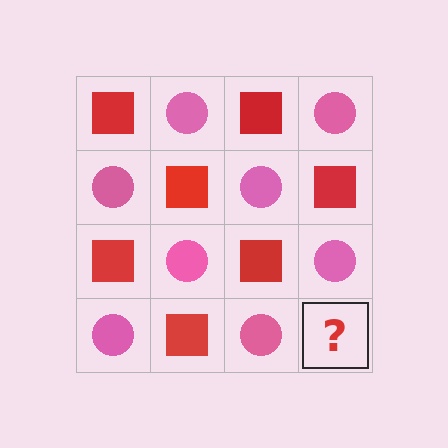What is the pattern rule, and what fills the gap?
The rule is that it alternates red square and pink circle in a checkerboard pattern. The gap should be filled with a red square.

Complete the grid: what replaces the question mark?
The question mark should be replaced with a red square.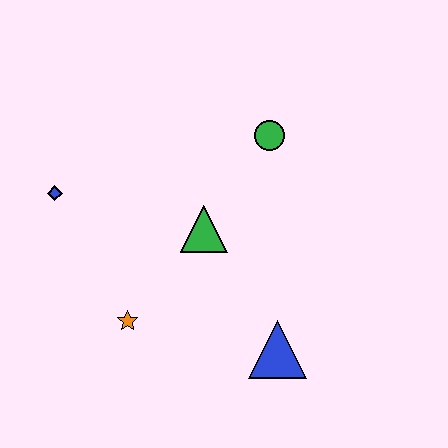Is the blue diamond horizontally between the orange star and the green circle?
No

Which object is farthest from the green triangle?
The blue diamond is farthest from the green triangle.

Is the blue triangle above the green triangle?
No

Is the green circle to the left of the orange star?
No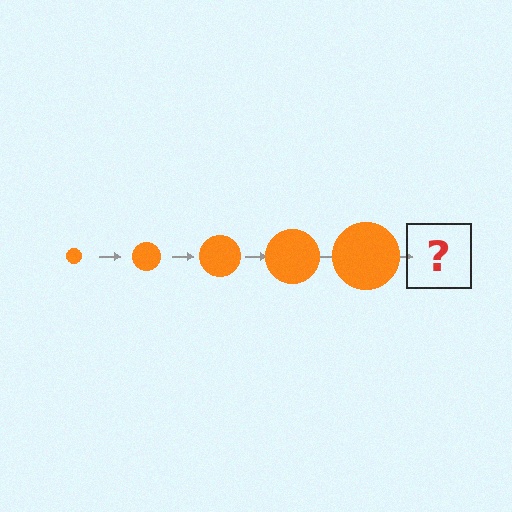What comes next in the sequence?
The next element should be an orange circle, larger than the previous one.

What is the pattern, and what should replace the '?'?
The pattern is that the circle gets progressively larger each step. The '?' should be an orange circle, larger than the previous one.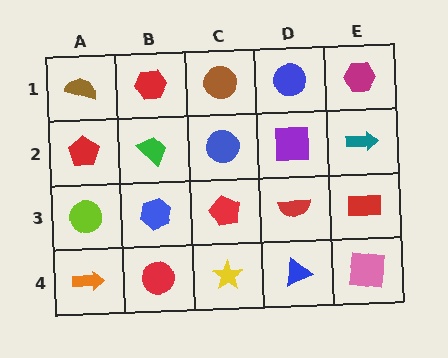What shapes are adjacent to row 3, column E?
A teal arrow (row 2, column E), a pink square (row 4, column E), a red semicircle (row 3, column D).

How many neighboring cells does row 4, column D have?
3.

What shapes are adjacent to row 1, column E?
A teal arrow (row 2, column E), a blue circle (row 1, column D).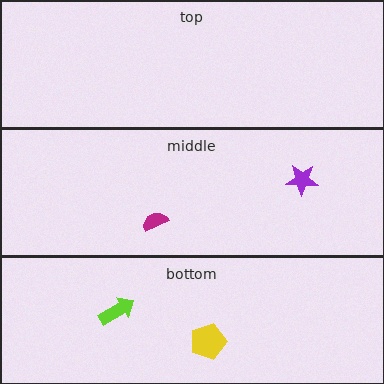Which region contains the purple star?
The middle region.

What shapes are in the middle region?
The magenta semicircle, the purple star.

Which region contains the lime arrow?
The bottom region.